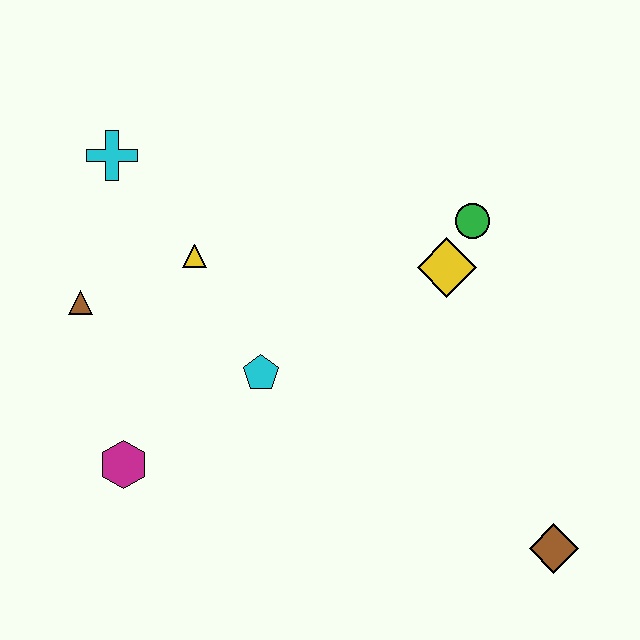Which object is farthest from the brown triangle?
The brown diamond is farthest from the brown triangle.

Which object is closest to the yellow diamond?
The green circle is closest to the yellow diamond.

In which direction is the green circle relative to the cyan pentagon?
The green circle is to the right of the cyan pentagon.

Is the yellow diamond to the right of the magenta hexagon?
Yes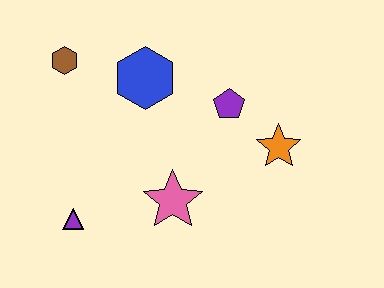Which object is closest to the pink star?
The purple triangle is closest to the pink star.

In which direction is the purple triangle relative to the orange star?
The purple triangle is to the left of the orange star.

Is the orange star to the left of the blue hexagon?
No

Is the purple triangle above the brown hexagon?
No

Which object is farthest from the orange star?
The brown hexagon is farthest from the orange star.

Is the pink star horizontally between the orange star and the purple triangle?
Yes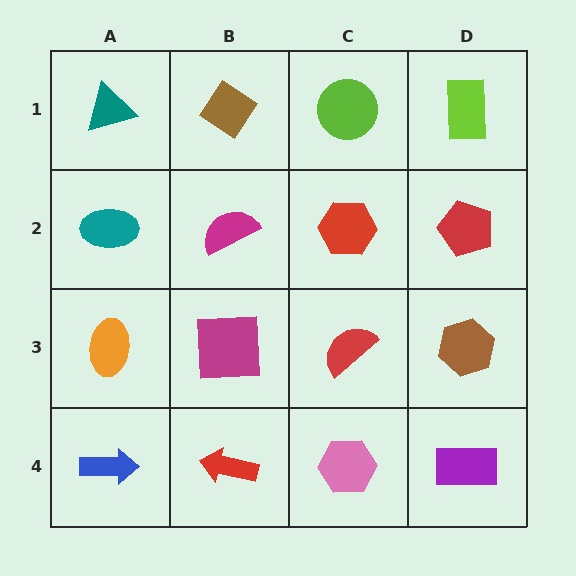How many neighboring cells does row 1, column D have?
2.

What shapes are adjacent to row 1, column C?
A red hexagon (row 2, column C), a brown diamond (row 1, column B), a lime rectangle (row 1, column D).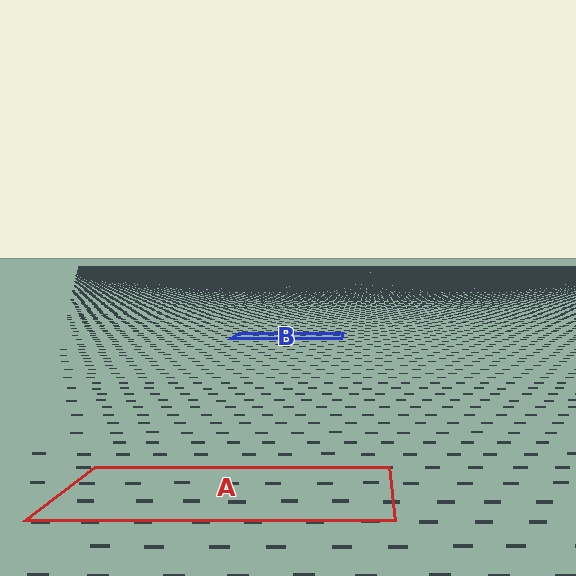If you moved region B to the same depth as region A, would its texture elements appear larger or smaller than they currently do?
They would appear larger. At a closer depth, the same texture elements are projected at a bigger on-screen size.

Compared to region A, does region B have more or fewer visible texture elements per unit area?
Region B has more texture elements per unit area — they are packed more densely because it is farther away.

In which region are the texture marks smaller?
The texture marks are smaller in region B, because it is farther away.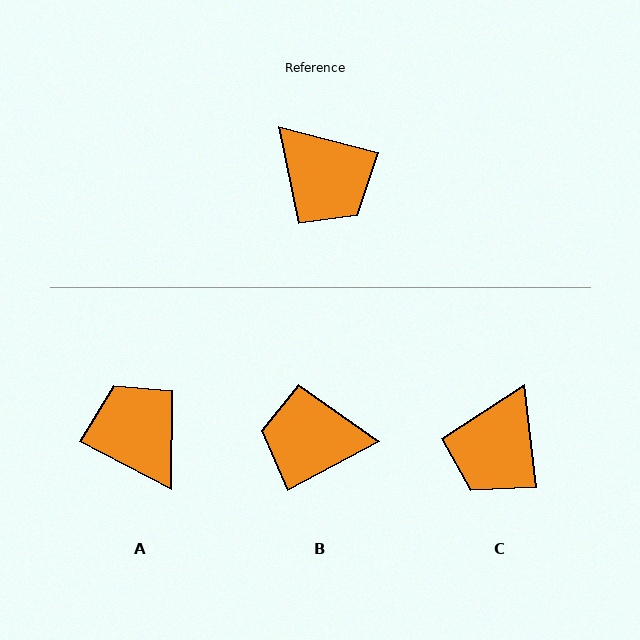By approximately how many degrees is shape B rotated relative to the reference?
Approximately 137 degrees clockwise.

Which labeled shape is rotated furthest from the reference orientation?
A, about 167 degrees away.